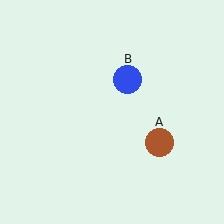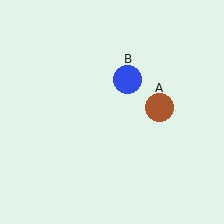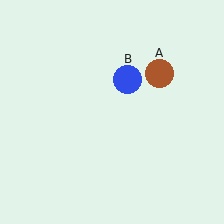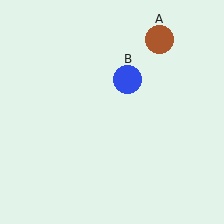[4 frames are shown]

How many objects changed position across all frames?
1 object changed position: brown circle (object A).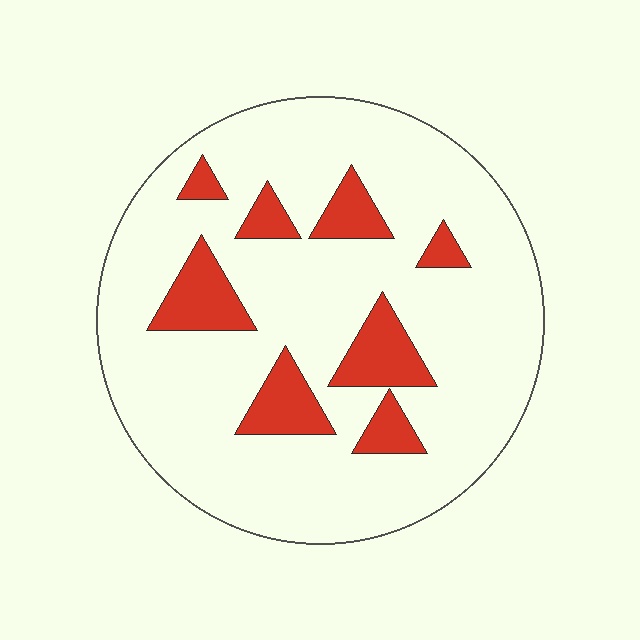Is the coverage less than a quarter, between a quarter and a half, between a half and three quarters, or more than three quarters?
Less than a quarter.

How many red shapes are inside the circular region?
8.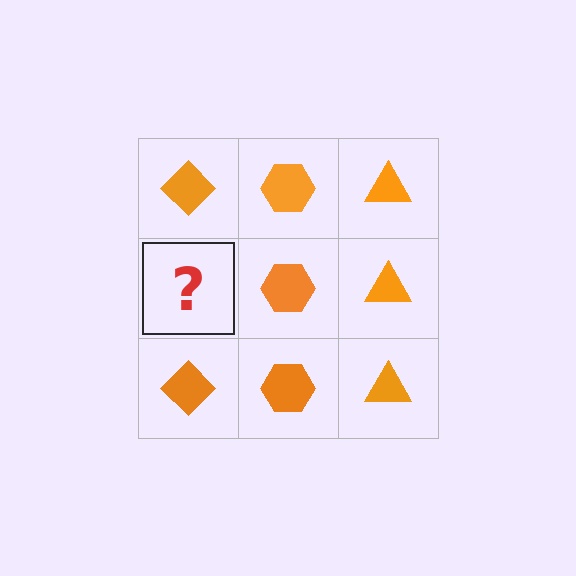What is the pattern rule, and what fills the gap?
The rule is that each column has a consistent shape. The gap should be filled with an orange diamond.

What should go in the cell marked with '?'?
The missing cell should contain an orange diamond.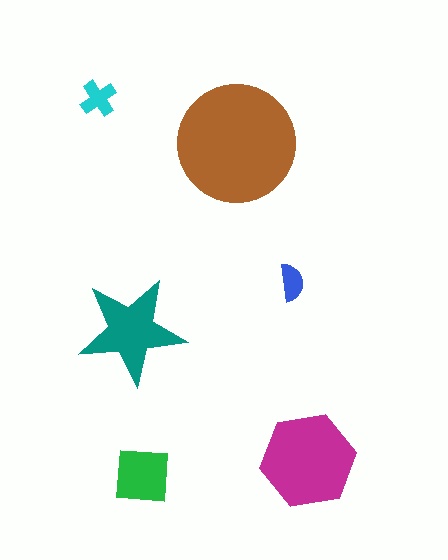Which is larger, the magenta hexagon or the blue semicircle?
The magenta hexagon.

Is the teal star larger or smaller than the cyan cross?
Larger.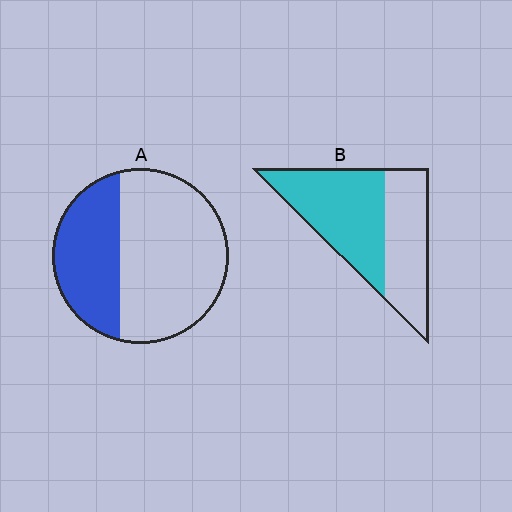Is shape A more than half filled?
No.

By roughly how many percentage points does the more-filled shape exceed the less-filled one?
By roughly 20 percentage points (B over A).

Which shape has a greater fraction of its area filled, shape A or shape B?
Shape B.